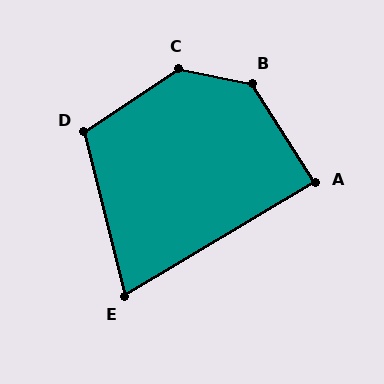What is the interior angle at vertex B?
Approximately 134 degrees (obtuse).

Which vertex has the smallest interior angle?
E, at approximately 73 degrees.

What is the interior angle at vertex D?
Approximately 110 degrees (obtuse).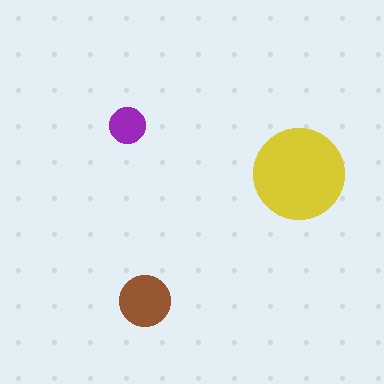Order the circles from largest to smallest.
the yellow one, the brown one, the purple one.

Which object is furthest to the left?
The purple circle is leftmost.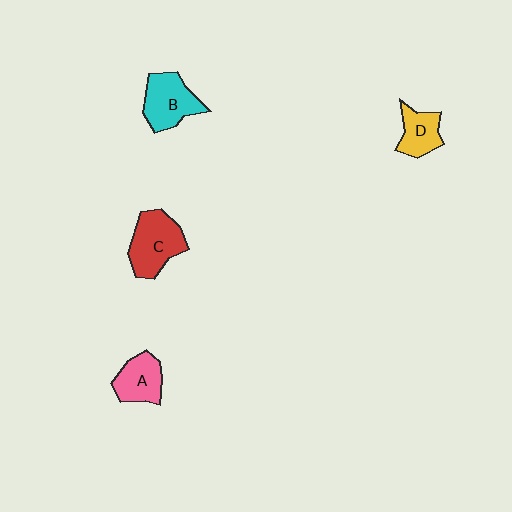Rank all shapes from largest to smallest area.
From largest to smallest: C (red), B (cyan), A (pink), D (yellow).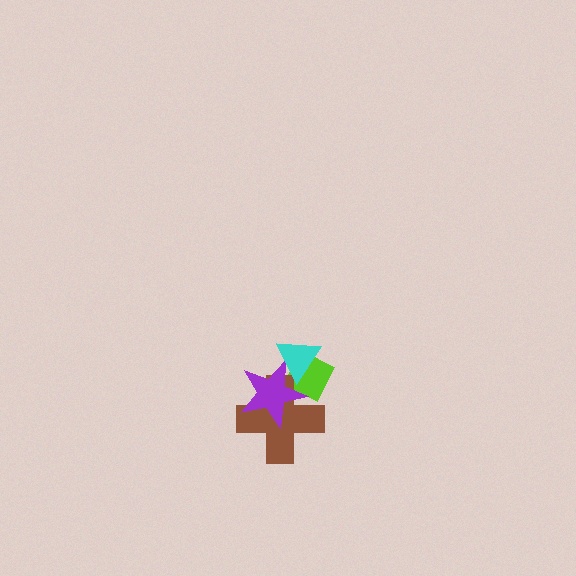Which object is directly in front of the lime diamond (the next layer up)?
The brown cross is directly in front of the lime diamond.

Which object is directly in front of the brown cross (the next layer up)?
The purple star is directly in front of the brown cross.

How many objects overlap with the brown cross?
3 objects overlap with the brown cross.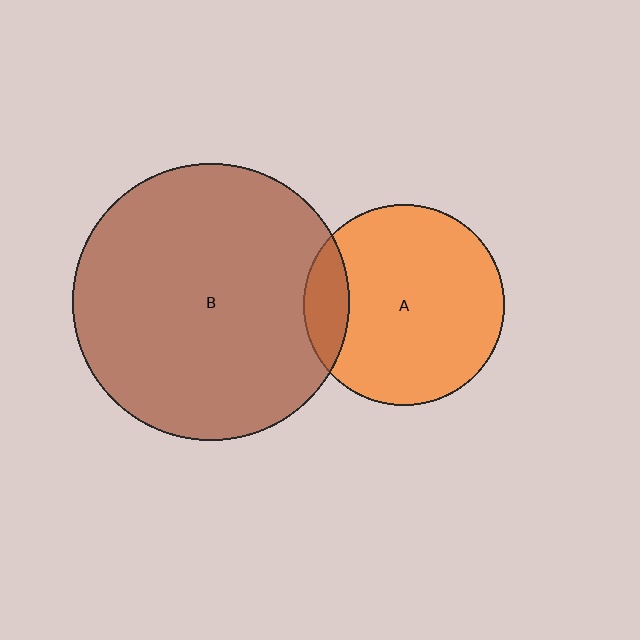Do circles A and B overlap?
Yes.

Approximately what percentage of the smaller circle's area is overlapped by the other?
Approximately 15%.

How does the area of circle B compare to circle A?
Approximately 1.9 times.